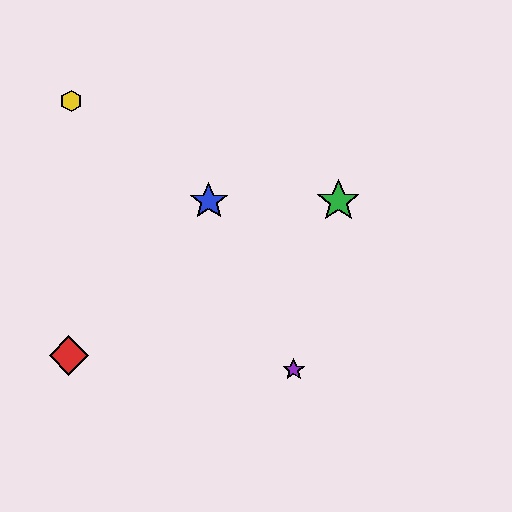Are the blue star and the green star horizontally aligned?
Yes, both are at y≈201.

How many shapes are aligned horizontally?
2 shapes (the blue star, the green star) are aligned horizontally.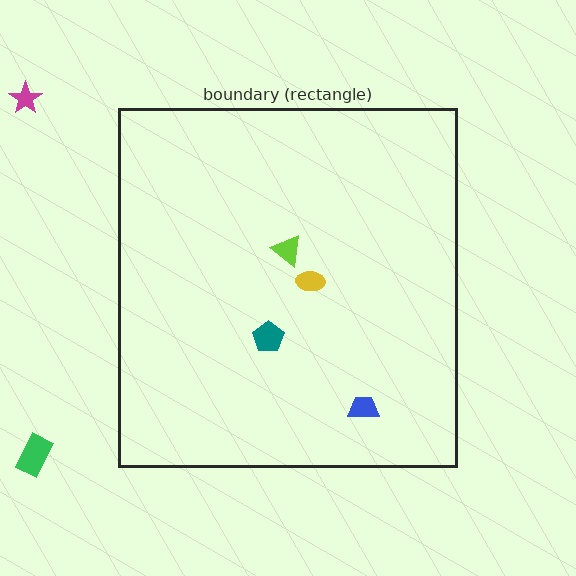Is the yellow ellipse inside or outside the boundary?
Inside.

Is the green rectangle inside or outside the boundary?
Outside.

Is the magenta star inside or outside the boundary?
Outside.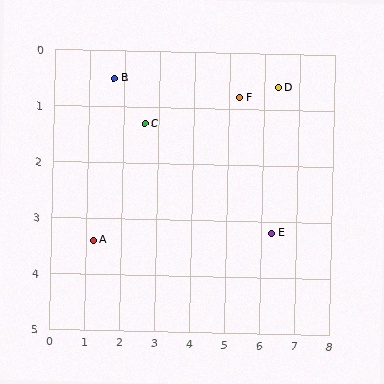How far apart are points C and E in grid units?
Points C and E are about 4.2 grid units apart.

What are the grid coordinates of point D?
Point D is at approximately (6.4, 0.6).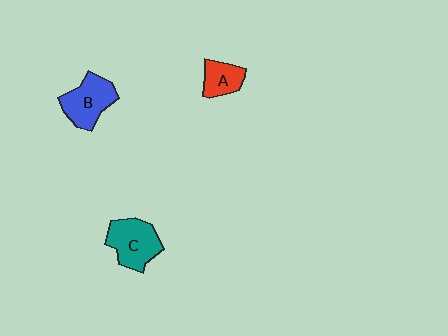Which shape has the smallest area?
Shape A (red).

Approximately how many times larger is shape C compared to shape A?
Approximately 1.7 times.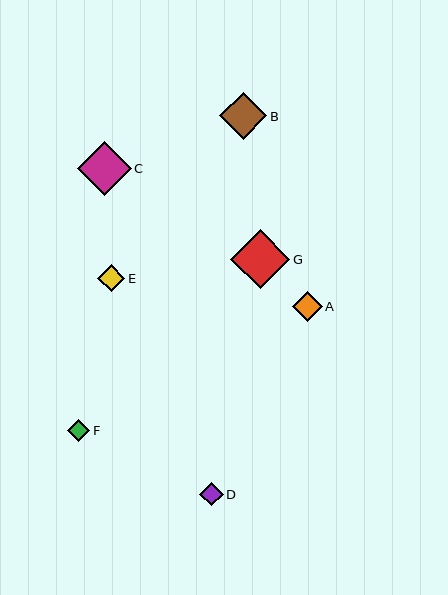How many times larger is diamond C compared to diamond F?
Diamond C is approximately 2.4 times the size of diamond F.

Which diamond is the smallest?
Diamond F is the smallest with a size of approximately 22 pixels.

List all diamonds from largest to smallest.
From largest to smallest: G, C, B, A, E, D, F.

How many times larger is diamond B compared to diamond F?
Diamond B is approximately 2.1 times the size of diamond F.